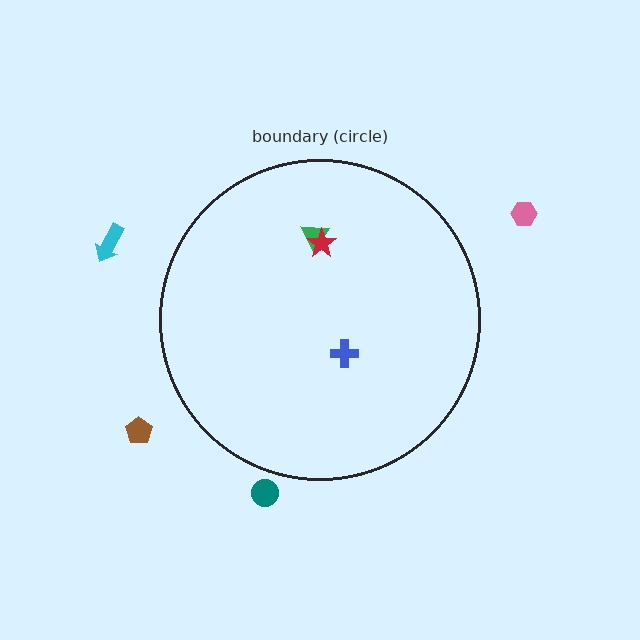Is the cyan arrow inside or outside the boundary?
Outside.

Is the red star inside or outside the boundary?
Inside.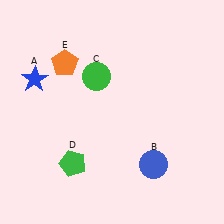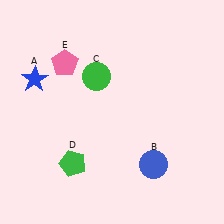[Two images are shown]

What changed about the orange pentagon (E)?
In Image 1, E is orange. In Image 2, it changed to pink.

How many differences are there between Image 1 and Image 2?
There is 1 difference between the two images.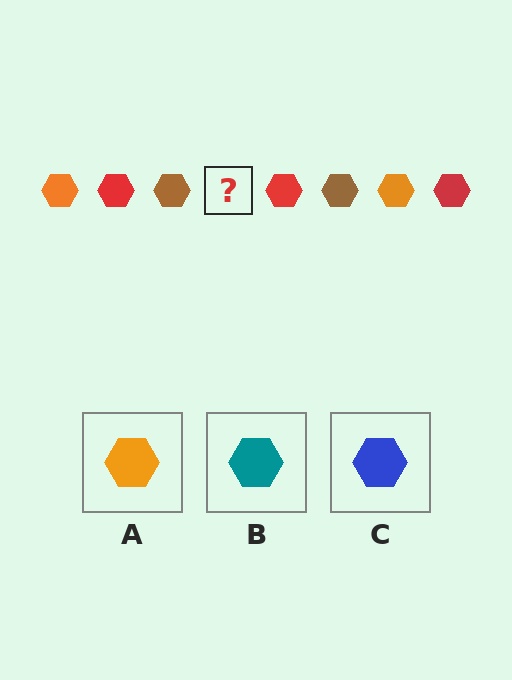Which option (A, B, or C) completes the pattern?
A.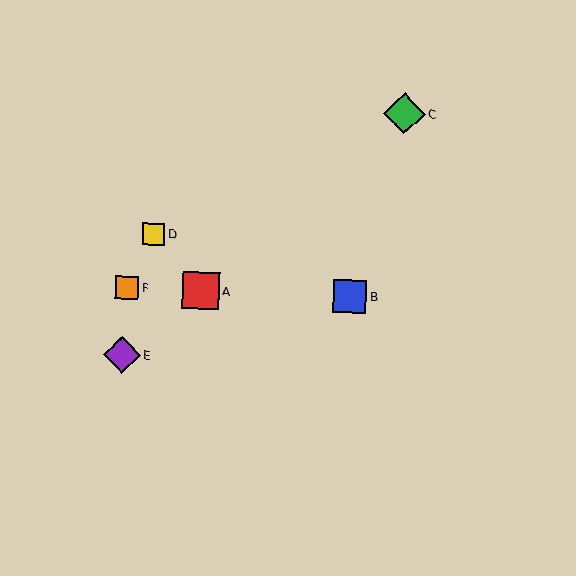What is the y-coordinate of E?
Object E is at y≈355.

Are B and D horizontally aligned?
No, B is at y≈297 and D is at y≈234.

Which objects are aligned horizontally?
Objects A, B, F are aligned horizontally.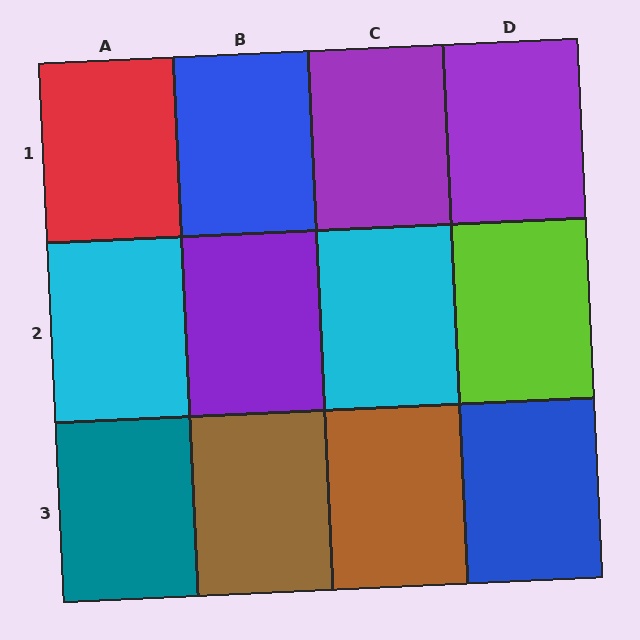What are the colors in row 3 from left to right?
Teal, brown, brown, blue.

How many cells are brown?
2 cells are brown.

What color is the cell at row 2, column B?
Purple.